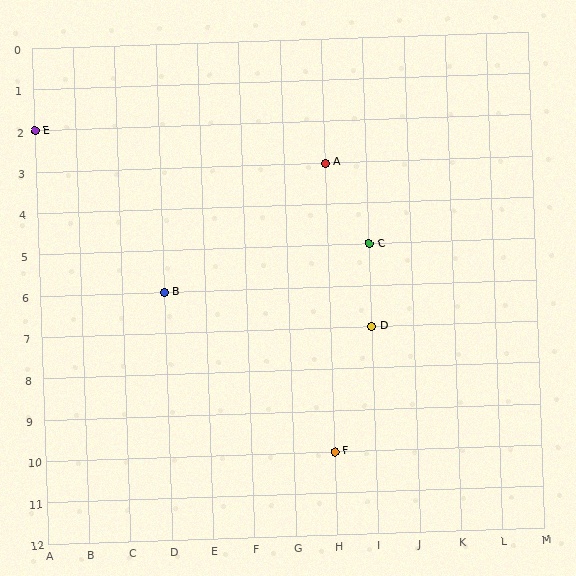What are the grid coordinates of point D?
Point D is at grid coordinates (I, 7).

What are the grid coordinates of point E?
Point E is at grid coordinates (A, 2).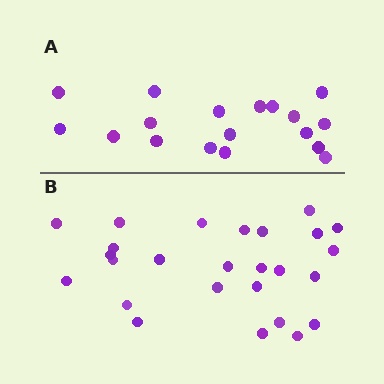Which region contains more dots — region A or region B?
Region B (the bottom region) has more dots.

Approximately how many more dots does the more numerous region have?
Region B has roughly 8 or so more dots than region A.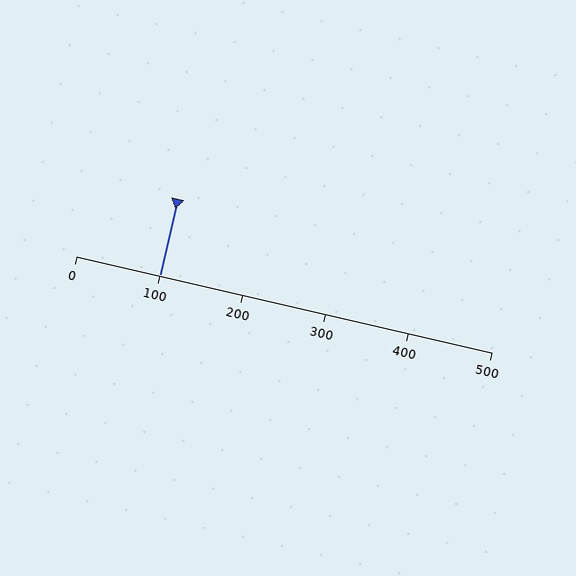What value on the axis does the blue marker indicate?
The marker indicates approximately 100.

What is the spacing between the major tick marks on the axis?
The major ticks are spaced 100 apart.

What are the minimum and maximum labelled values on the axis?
The axis runs from 0 to 500.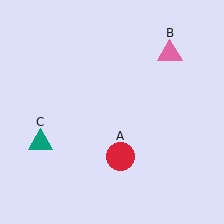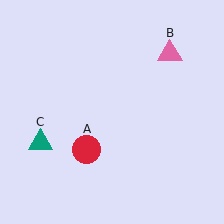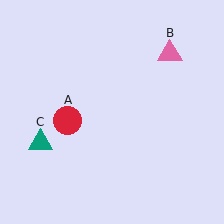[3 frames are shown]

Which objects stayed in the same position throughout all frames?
Pink triangle (object B) and teal triangle (object C) remained stationary.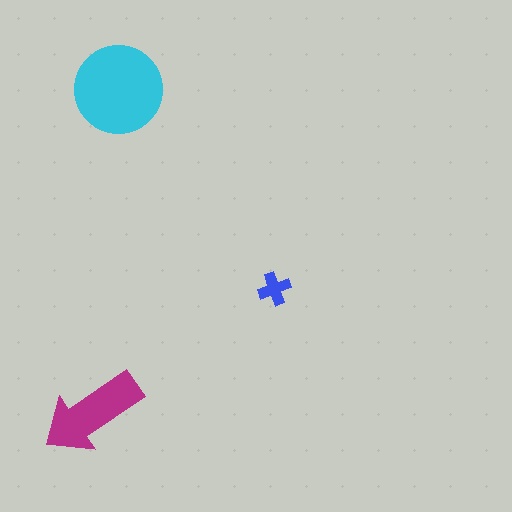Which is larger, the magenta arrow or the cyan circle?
The cyan circle.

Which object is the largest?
The cyan circle.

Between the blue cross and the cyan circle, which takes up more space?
The cyan circle.